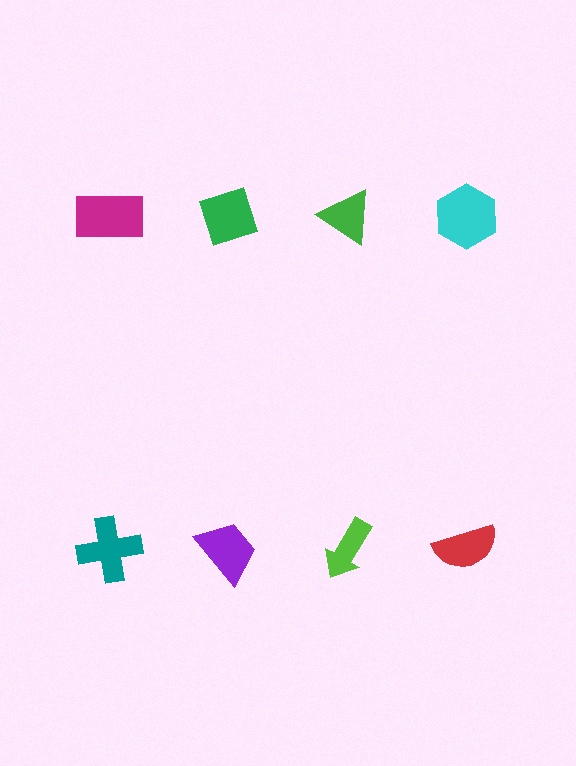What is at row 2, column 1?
A teal cross.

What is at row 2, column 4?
A red semicircle.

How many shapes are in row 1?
4 shapes.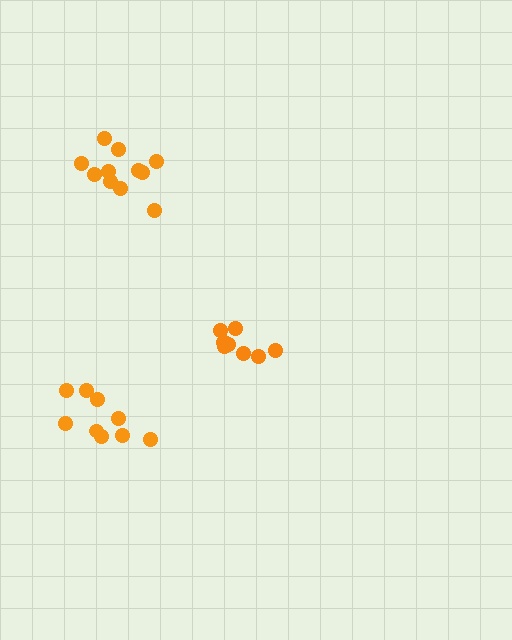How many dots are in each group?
Group 1: 9 dots, Group 2: 11 dots, Group 3: 9 dots (29 total).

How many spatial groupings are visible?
There are 3 spatial groupings.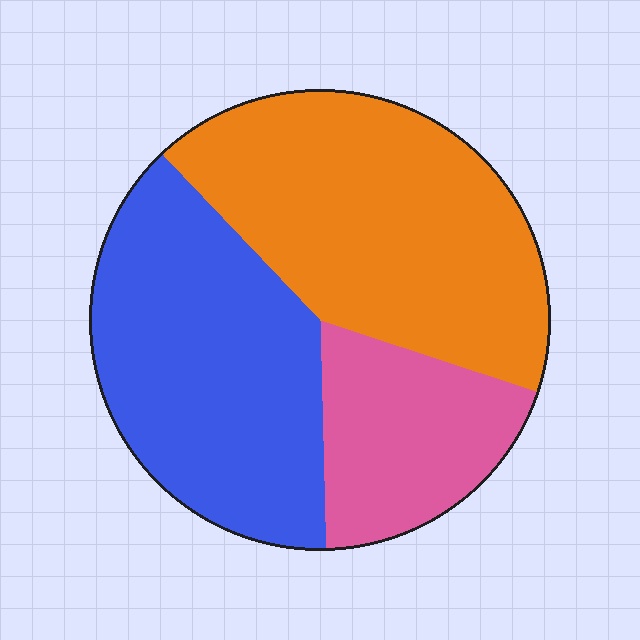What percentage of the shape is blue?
Blue takes up about three eighths (3/8) of the shape.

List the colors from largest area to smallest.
From largest to smallest: orange, blue, pink.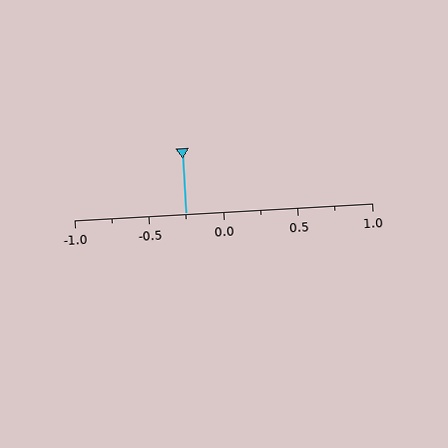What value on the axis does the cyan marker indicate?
The marker indicates approximately -0.25.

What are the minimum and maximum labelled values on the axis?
The axis runs from -1.0 to 1.0.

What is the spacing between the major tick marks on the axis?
The major ticks are spaced 0.5 apart.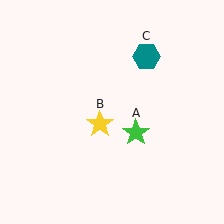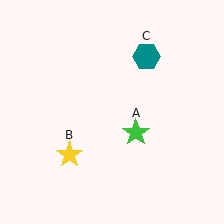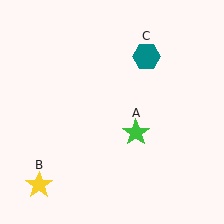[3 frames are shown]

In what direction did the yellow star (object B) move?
The yellow star (object B) moved down and to the left.